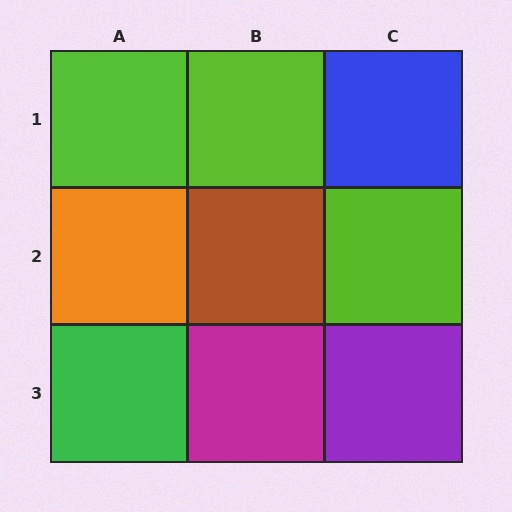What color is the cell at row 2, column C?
Lime.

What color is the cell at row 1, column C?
Blue.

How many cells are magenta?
1 cell is magenta.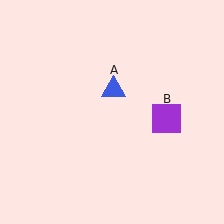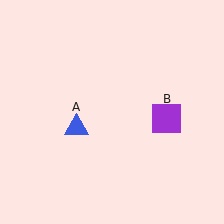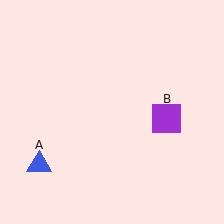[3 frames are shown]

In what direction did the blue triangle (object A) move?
The blue triangle (object A) moved down and to the left.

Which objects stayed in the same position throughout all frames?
Purple square (object B) remained stationary.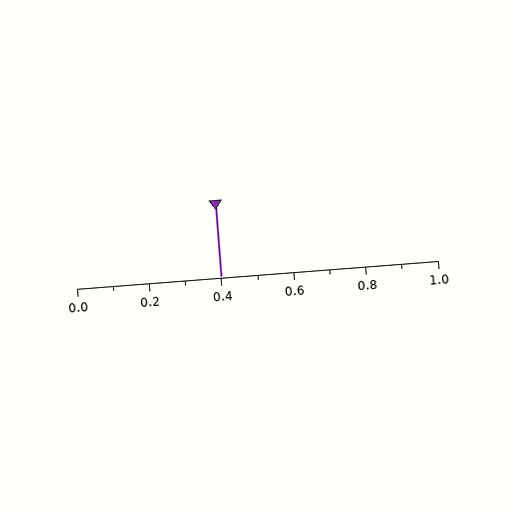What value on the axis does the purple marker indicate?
The marker indicates approximately 0.4.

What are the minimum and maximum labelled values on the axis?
The axis runs from 0.0 to 1.0.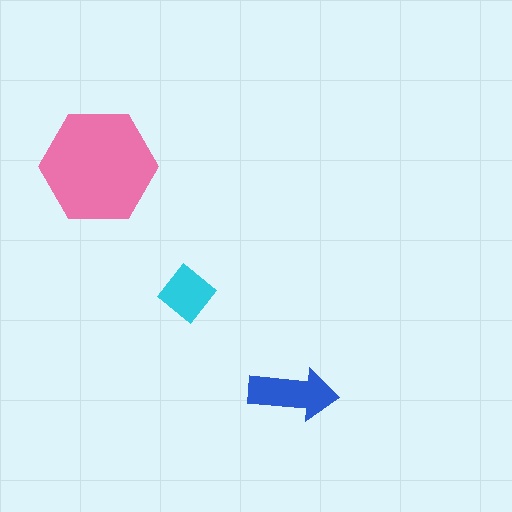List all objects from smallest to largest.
The cyan diamond, the blue arrow, the pink hexagon.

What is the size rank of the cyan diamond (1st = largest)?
3rd.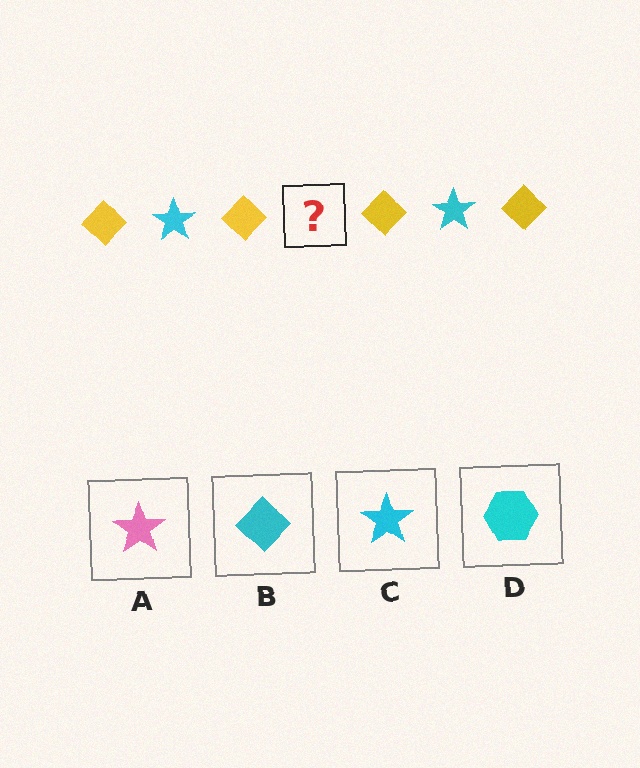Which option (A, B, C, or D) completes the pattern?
C.